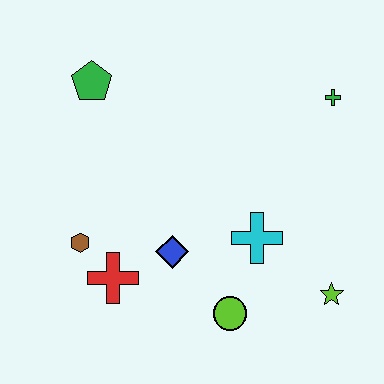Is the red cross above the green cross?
No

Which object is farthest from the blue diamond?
The green cross is farthest from the blue diamond.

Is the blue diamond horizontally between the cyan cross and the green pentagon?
Yes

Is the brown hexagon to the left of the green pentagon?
Yes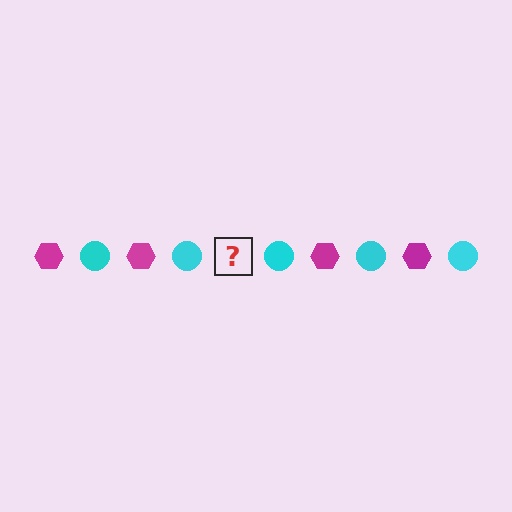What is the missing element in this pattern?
The missing element is a magenta hexagon.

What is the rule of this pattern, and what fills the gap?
The rule is that the pattern alternates between magenta hexagon and cyan circle. The gap should be filled with a magenta hexagon.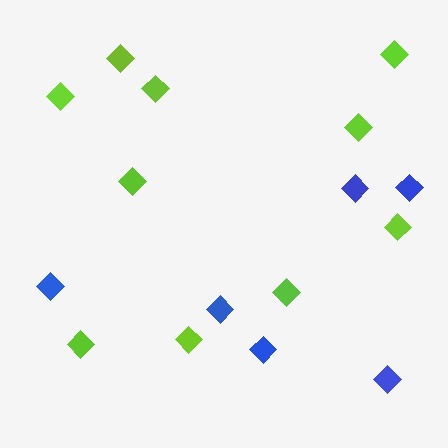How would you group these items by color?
There are 2 groups: one group of lime diamonds (10) and one group of blue diamonds (6).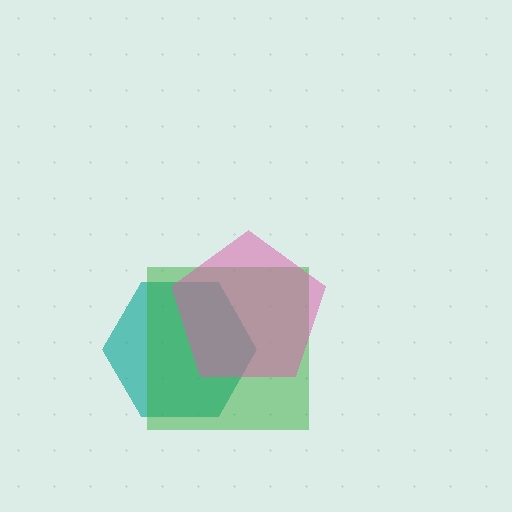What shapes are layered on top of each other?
The layered shapes are: a teal hexagon, a green square, a pink pentagon.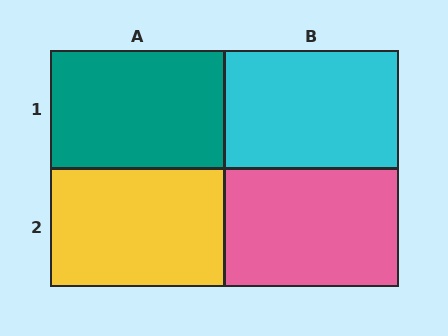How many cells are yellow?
1 cell is yellow.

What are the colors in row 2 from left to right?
Yellow, pink.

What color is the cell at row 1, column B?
Cyan.